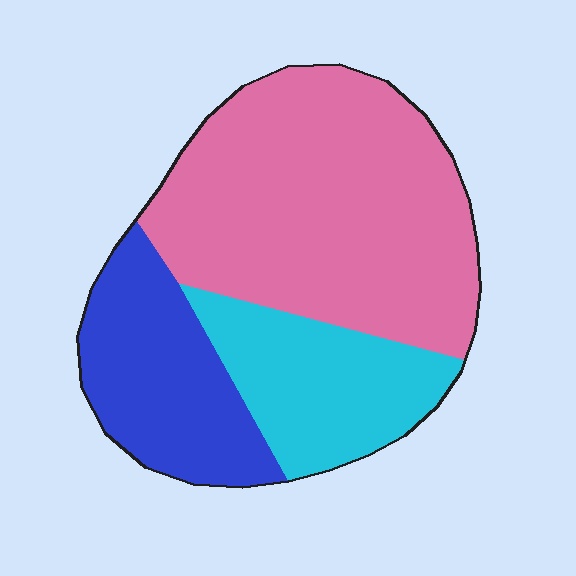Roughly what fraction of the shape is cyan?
Cyan takes up less than a quarter of the shape.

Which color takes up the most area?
Pink, at roughly 55%.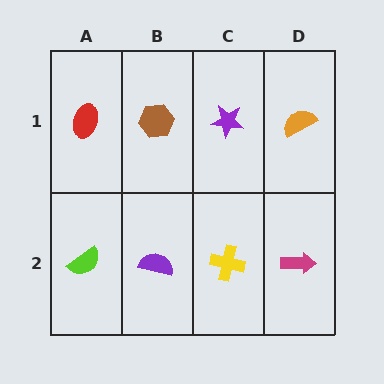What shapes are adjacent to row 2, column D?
An orange semicircle (row 1, column D), a yellow cross (row 2, column C).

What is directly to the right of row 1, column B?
A purple star.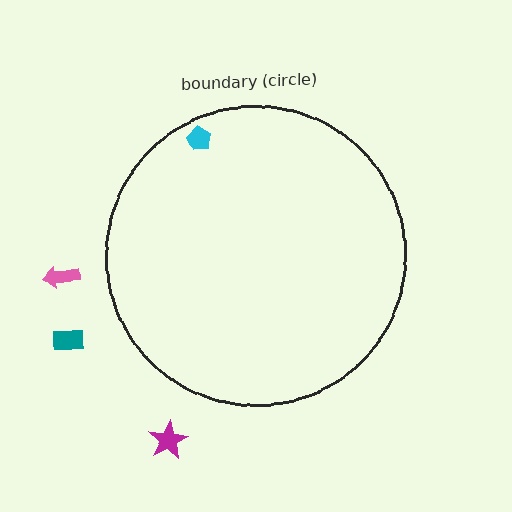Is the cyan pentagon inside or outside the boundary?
Inside.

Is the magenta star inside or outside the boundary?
Outside.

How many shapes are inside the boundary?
1 inside, 3 outside.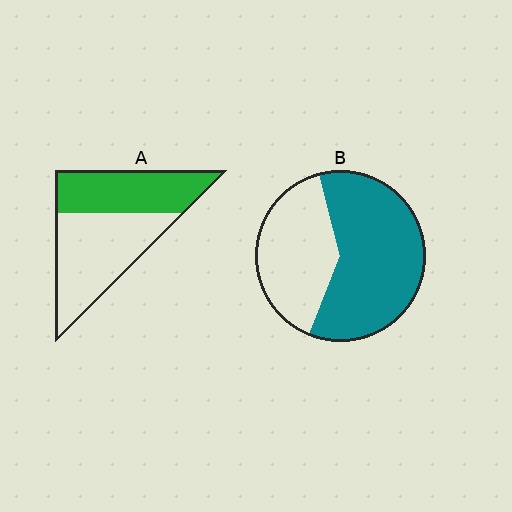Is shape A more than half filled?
No.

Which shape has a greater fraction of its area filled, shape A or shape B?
Shape B.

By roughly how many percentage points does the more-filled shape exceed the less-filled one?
By roughly 15 percentage points (B over A).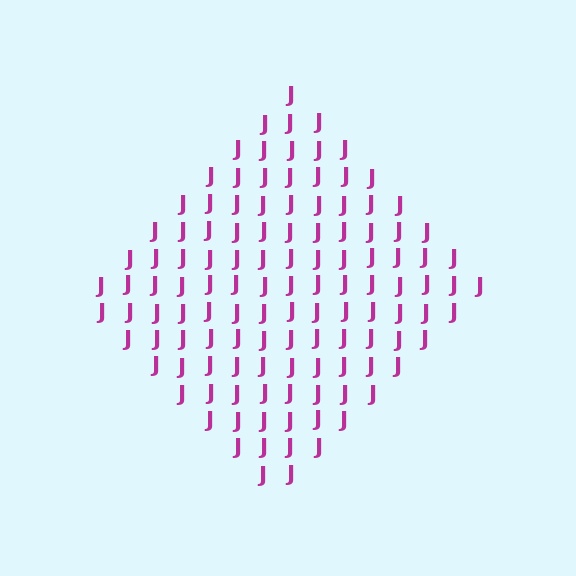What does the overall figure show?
The overall figure shows a diamond.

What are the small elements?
The small elements are letter J's.